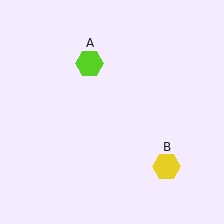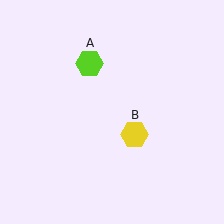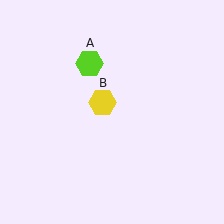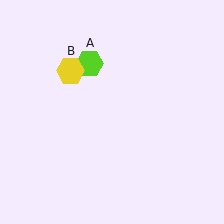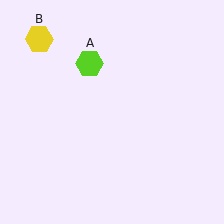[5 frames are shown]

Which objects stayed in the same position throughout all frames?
Lime hexagon (object A) remained stationary.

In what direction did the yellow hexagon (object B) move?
The yellow hexagon (object B) moved up and to the left.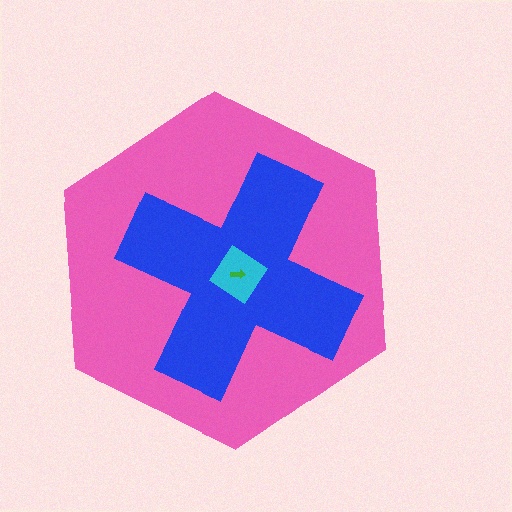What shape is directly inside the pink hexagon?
The blue cross.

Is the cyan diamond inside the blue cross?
Yes.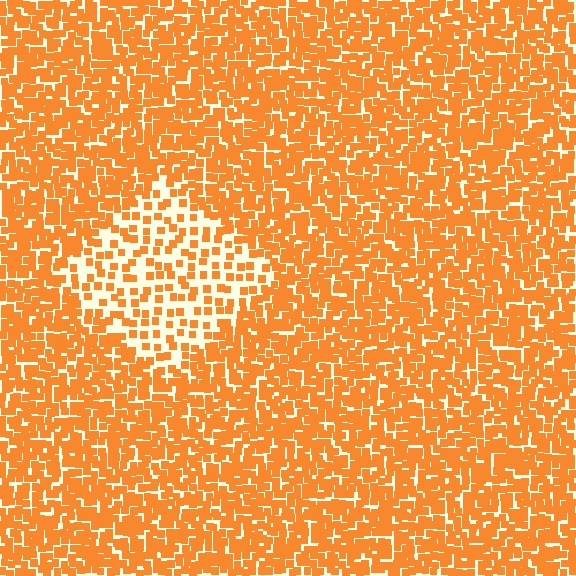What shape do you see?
I see a diamond.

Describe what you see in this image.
The image contains small orange elements arranged at two different densities. A diamond-shaped region is visible where the elements are less densely packed than the surrounding area.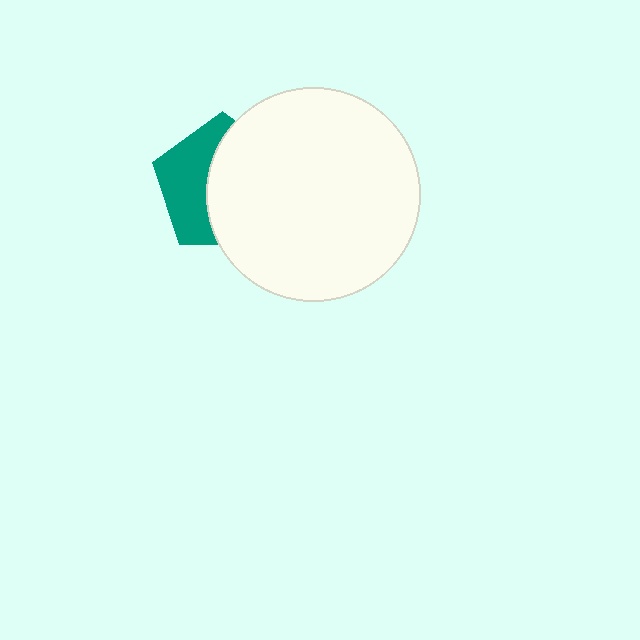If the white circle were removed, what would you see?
You would see the complete teal pentagon.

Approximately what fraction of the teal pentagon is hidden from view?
Roughly 59% of the teal pentagon is hidden behind the white circle.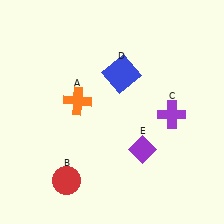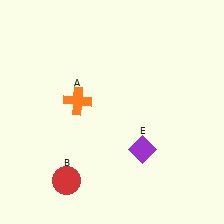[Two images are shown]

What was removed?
The purple cross (C), the blue square (D) were removed in Image 2.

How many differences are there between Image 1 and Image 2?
There are 2 differences between the two images.